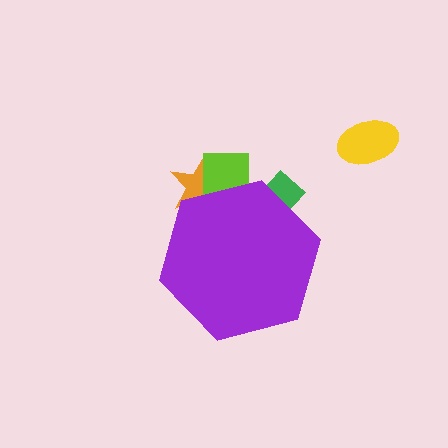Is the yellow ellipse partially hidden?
No, the yellow ellipse is fully visible.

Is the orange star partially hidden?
Yes, the orange star is partially hidden behind the purple hexagon.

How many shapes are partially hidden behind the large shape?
3 shapes are partially hidden.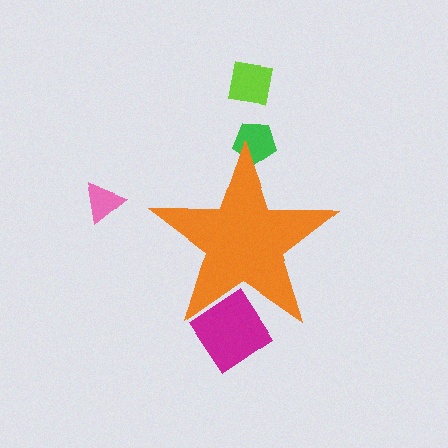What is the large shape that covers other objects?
An orange star.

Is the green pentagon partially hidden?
Yes, the green pentagon is partially hidden behind the orange star.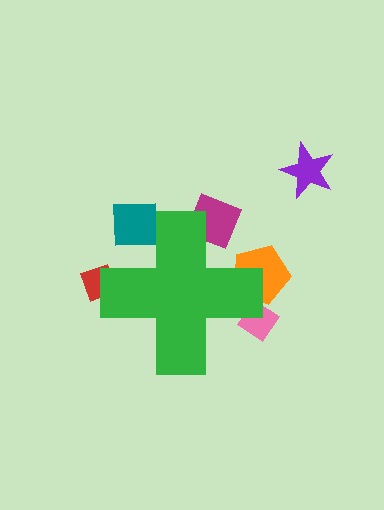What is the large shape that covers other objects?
A green cross.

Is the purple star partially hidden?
No, the purple star is fully visible.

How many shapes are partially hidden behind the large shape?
5 shapes are partially hidden.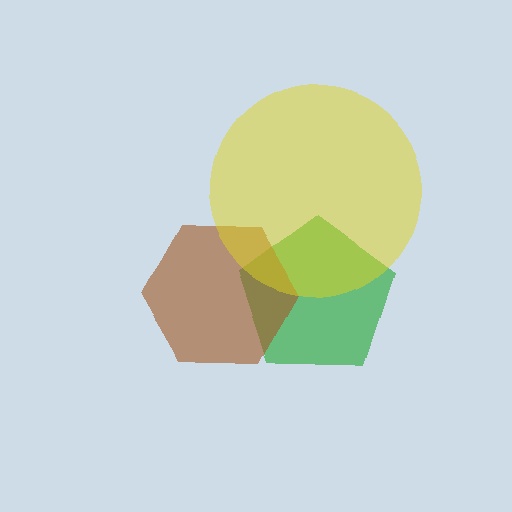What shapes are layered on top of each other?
The layered shapes are: a green pentagon, a brown hexagon, a yellow circle.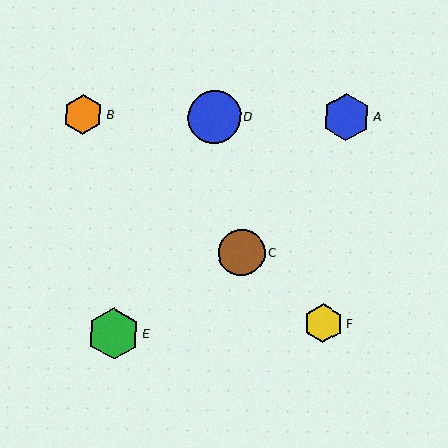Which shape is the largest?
The blue circle (labeled D) is the largest.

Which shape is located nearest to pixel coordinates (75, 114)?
The orange hexagon (labeled B) at (83, 115) is nearest to that location.